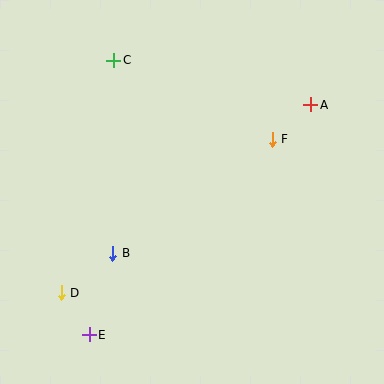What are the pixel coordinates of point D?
Point D is at (61, 293).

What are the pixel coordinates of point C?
Point C is at (114, 60).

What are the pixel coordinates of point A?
Point A is at (311, 105).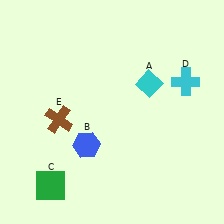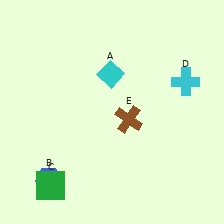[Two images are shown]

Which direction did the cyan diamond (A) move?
The cyan diamond (A) moved left.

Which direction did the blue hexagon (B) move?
The blue hexagon (B) moved left.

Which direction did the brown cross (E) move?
The brown cross (E) moved right.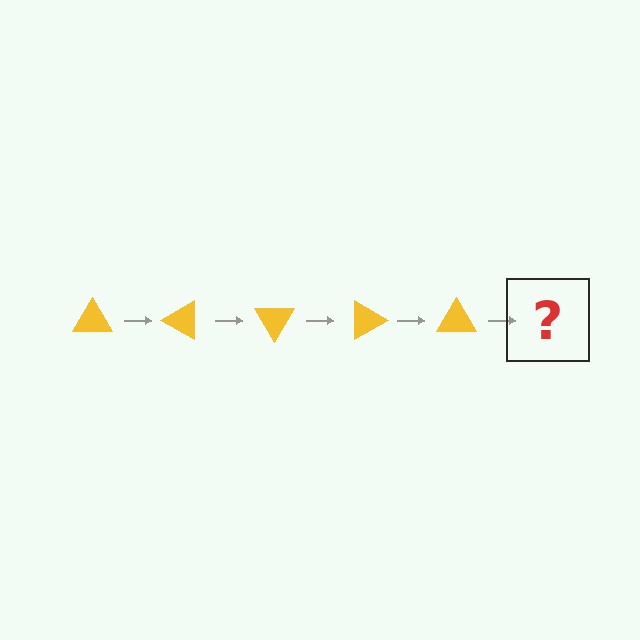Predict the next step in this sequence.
The next step is a yellow triangle rotated 150 degrees.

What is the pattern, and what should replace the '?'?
The pattern is that the triangle rotates 30 degrees each step. The '?' should be a yellow triangle rotated 150 degrees.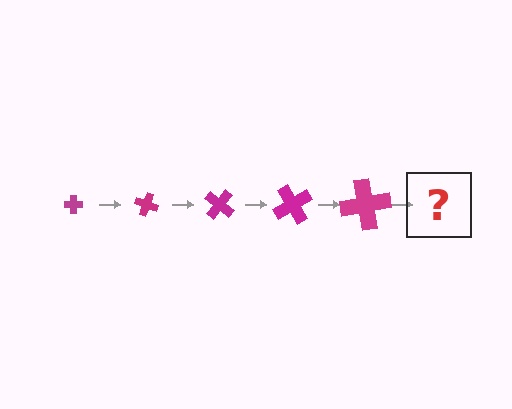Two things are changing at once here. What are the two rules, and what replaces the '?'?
The two rules are that the cross grows larger each step and it rotates 20 degrees each step. The '?' should be a cross, larger than the previous one and rotated 100 degrees from the start.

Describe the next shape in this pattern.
It should be a cross, larger than the previous one and rotated 100 degrees from the start.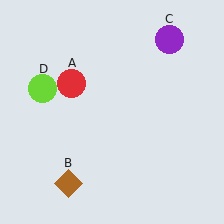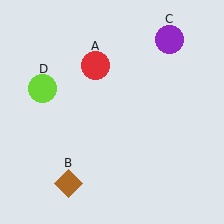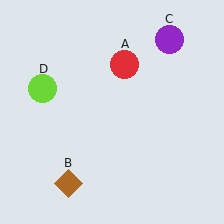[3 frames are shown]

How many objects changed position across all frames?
1 object changed position: red circle (object A).